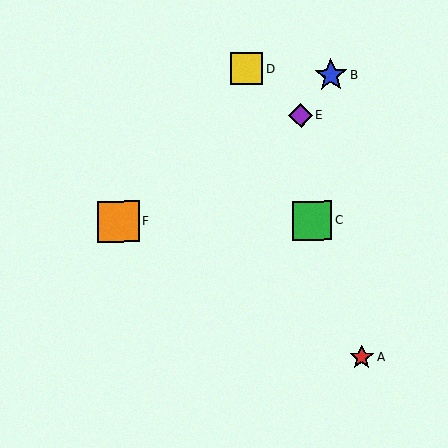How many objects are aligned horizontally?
2 objects (C, F) are aligned horizontally.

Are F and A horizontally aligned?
No, F is at y≈221 and A is at y≈358.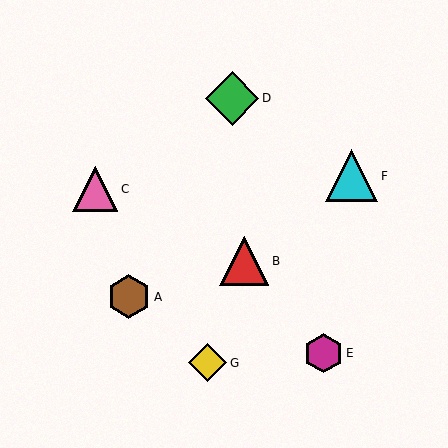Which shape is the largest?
The green diamond (labeled D) is the largest.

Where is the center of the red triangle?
The center of the red triangle is at (244, 261).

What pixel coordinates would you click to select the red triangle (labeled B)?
Click at (244, 261) to select the red triangle B.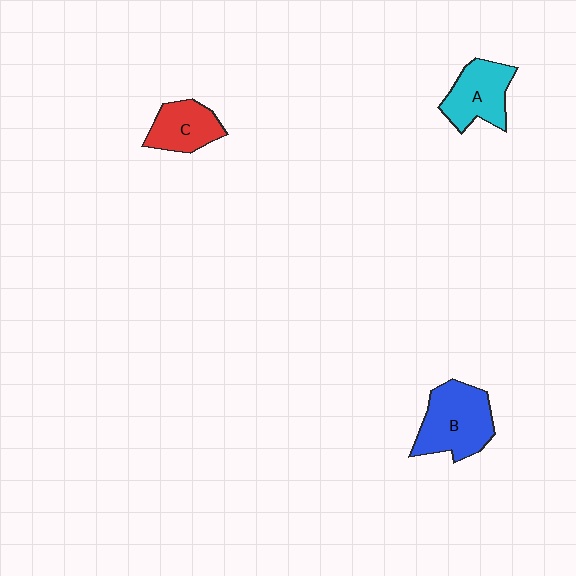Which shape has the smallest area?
Shape C (red).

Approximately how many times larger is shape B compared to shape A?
Approximately 1.3 times.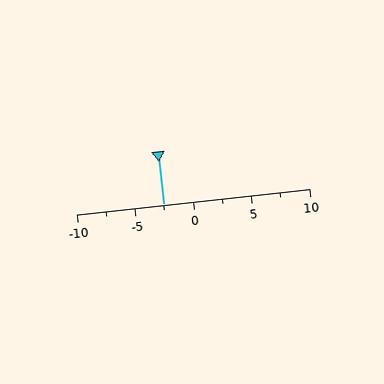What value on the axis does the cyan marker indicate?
The marker indicates approximately -2.5.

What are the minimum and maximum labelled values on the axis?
The axis runs from -10 to 10.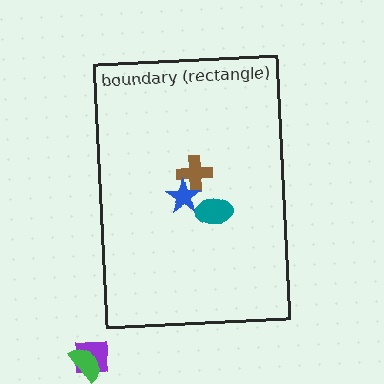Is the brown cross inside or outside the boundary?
Inside.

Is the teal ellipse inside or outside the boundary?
Inside.